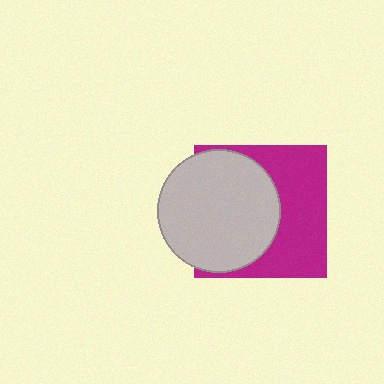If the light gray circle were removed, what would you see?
You would see the complete magenta square.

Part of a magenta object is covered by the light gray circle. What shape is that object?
It is a square.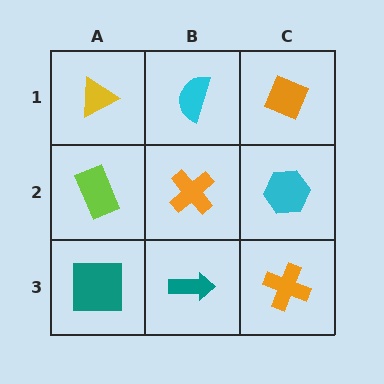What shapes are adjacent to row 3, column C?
A cyan hexagon (row 2, column C), a teal arrow (row 3, column B).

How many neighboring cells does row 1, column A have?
2.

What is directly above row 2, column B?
A cyan semicircle.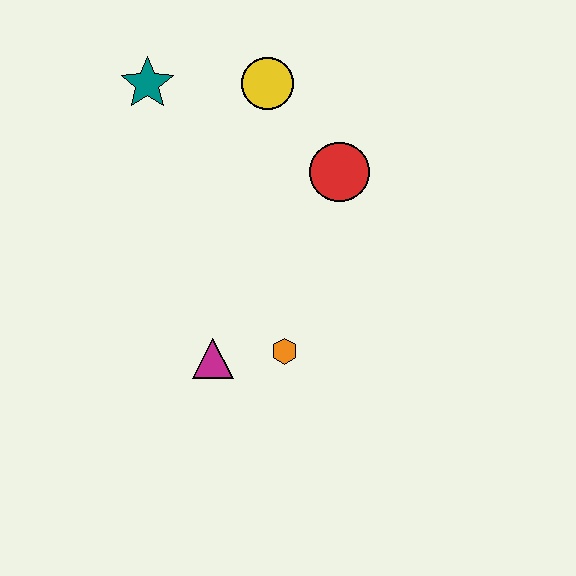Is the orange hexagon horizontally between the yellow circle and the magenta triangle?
No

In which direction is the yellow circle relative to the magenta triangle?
The yellow circle is above the magenta triangle.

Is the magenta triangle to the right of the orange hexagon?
No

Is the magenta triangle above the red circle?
No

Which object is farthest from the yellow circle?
The magenta triangle is farthest from the yellow circle.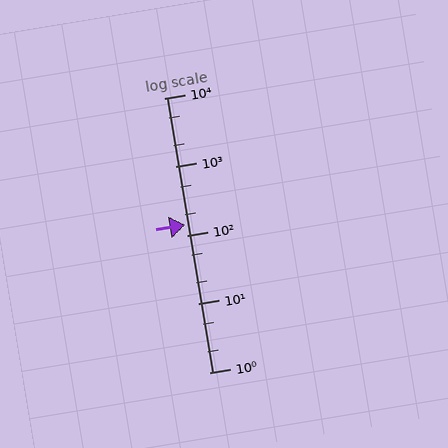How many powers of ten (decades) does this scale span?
The scale spans 4 decades, from 1 to 10000.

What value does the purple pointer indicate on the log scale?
The pointer indicates approximately 140.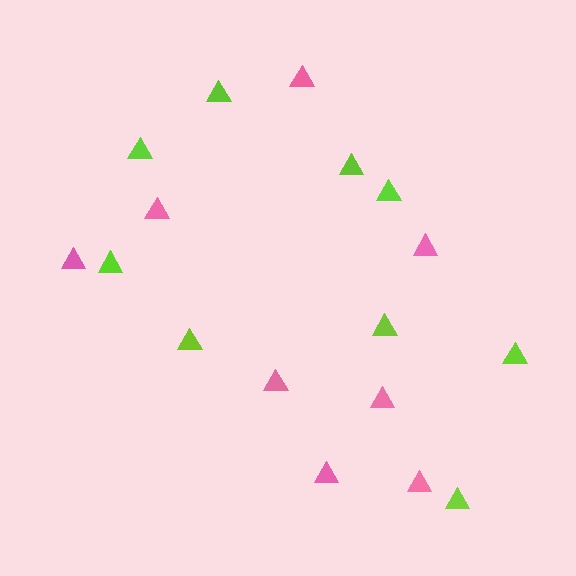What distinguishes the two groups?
There are 2 groups: one group of lime triangles (9) and one group of pink triangles (8).